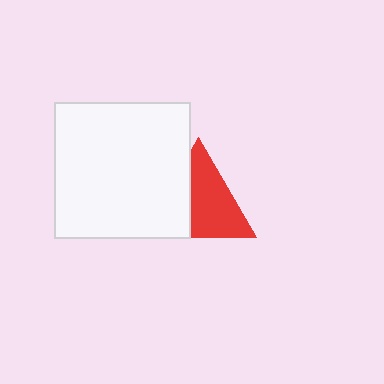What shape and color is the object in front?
The object in front is a white square.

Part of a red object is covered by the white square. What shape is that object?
It is a triangle.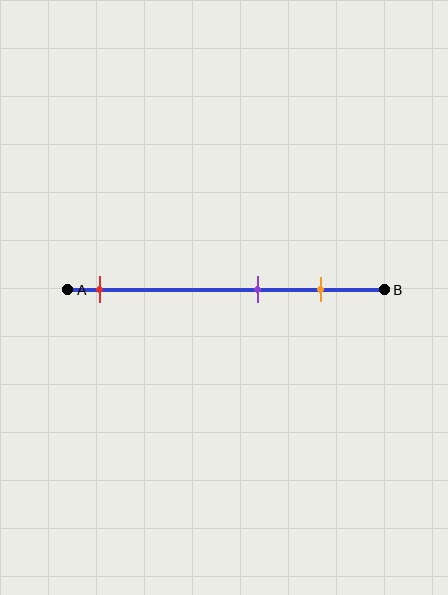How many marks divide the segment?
There are 3 marks dividing the segment.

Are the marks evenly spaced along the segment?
No, the marks are not evenly spaced.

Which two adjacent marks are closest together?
The purple and orange marks are the closest adjacent pair.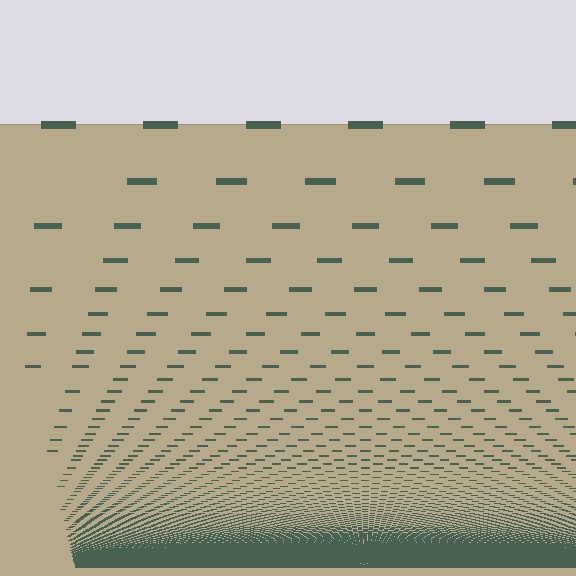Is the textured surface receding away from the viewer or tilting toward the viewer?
The surface appears to tilt toward the viewer. Texture elements get larger and sparser toward the top.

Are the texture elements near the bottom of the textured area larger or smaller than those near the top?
Smaller. The gradient is inverted — elements near the bottom are smaller and denser.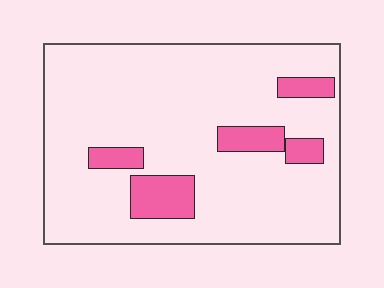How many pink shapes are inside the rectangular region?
5.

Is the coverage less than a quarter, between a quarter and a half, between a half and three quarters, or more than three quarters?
Less than a quarter.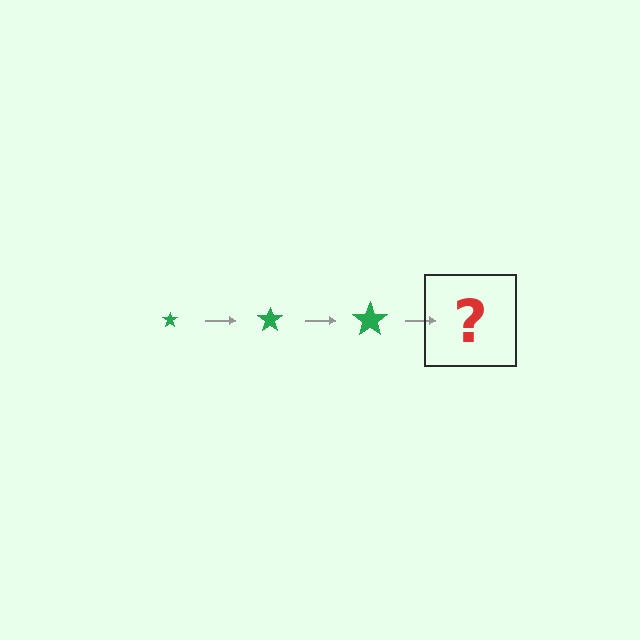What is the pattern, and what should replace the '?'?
The pattern is that the star gets progressively larger each step. The '?' should be a green star, larger than the previous one.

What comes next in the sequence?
The next element should be a green star, larger than the previous one.